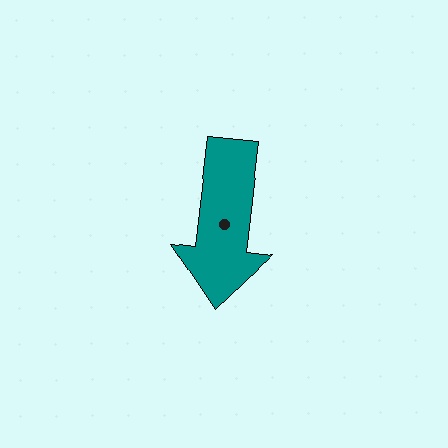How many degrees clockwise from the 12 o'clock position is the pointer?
Approximately 187 degrees.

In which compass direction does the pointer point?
South.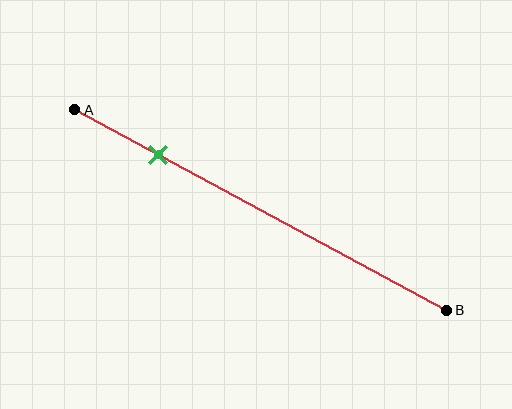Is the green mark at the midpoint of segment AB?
No, the mark is at about 20% from A, not at the 50% midpoint.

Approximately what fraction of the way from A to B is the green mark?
The green mark is approximately 20% of the way from A to B.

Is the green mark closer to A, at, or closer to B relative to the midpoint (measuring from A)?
The green mark is closer to point A than the midpoint of segment AB.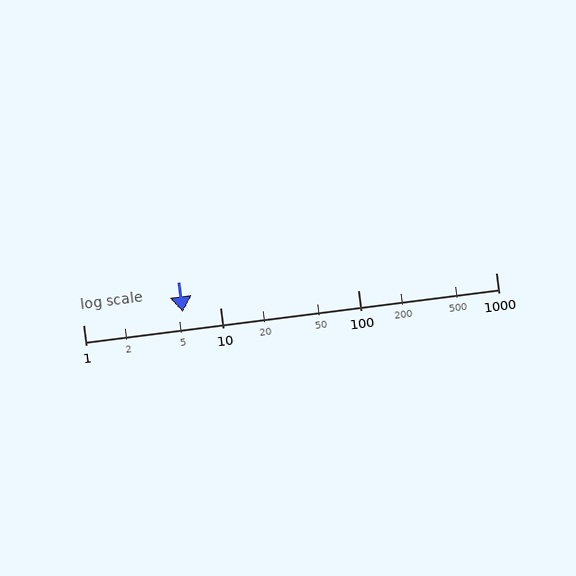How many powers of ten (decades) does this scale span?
The scale spans 3 decades, from 1 to 1000.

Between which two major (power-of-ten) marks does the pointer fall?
The pointer is between 1 and 10.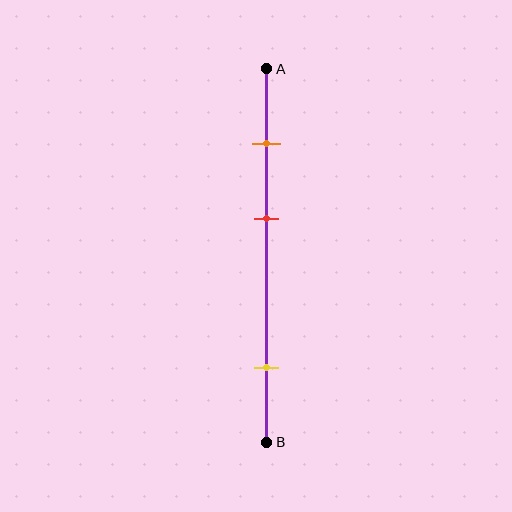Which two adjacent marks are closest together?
The orange and red marks are the closest adjacent pair.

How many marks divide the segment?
There are 3 marks dividing the segment.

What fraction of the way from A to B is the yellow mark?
The yellow mark is approximately 80% (0.8) of the way from A to B.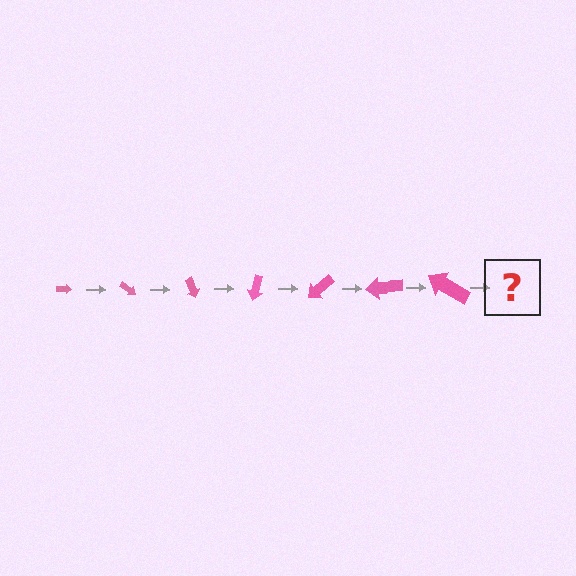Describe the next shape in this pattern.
It should be an arrow, larger than the previous one and rotated 245 degrees from the start.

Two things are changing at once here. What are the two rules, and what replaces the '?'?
The two rules are that the arrow grows larger each step and it rotates 35 degrees each step. The '?' should be an arrow, larger than the previous one and rotated 245 degrees from the start.